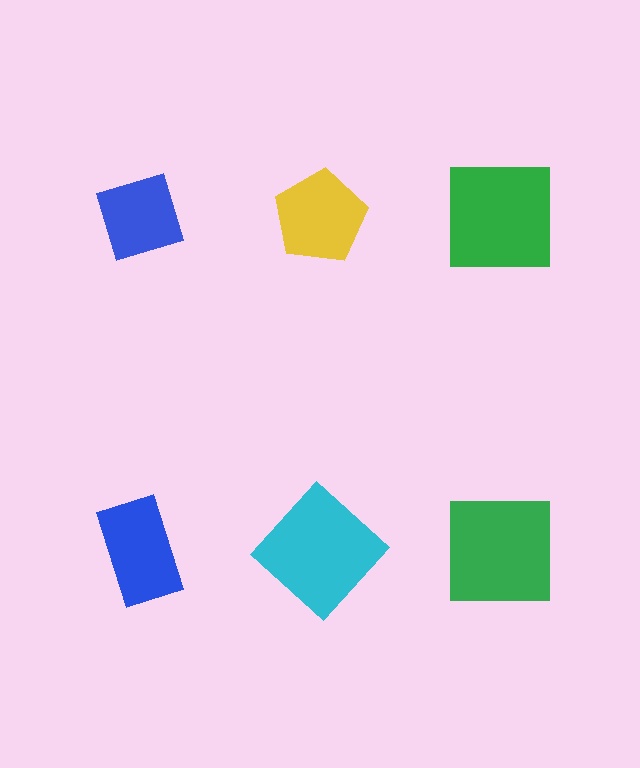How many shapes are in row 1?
3 shapes.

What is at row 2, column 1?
A blue rectangle.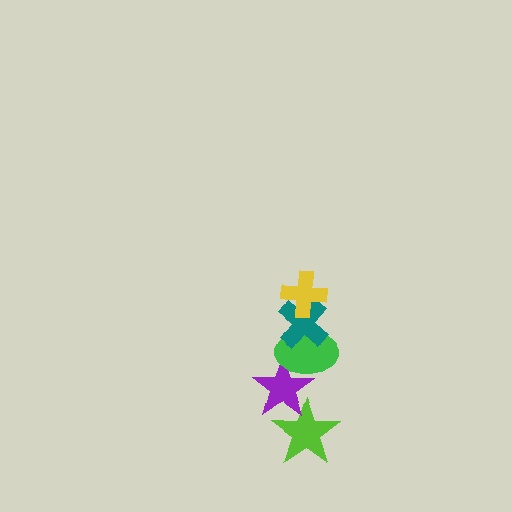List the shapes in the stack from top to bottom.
From top to bottom: the yellow cross, the teal cross, the green ellipse, the purple star, the lime star.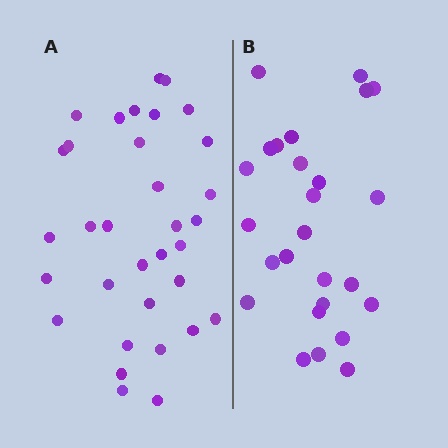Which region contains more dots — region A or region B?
Region A (the left region) has more dots.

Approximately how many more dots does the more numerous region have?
Region A has roughly 8 or so more dots than region B.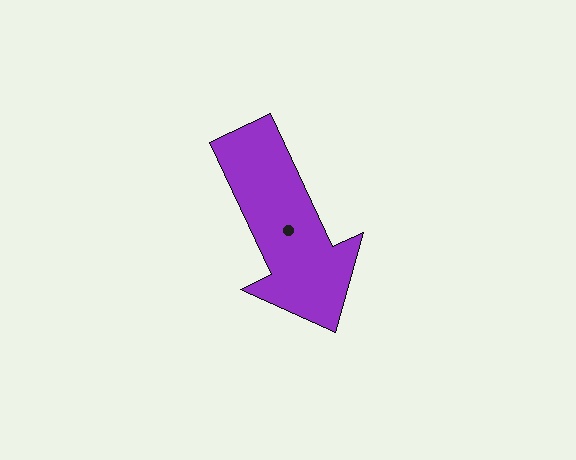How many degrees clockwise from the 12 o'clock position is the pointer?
Approximately 155 degrees.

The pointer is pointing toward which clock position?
Roughly 5 o'clock.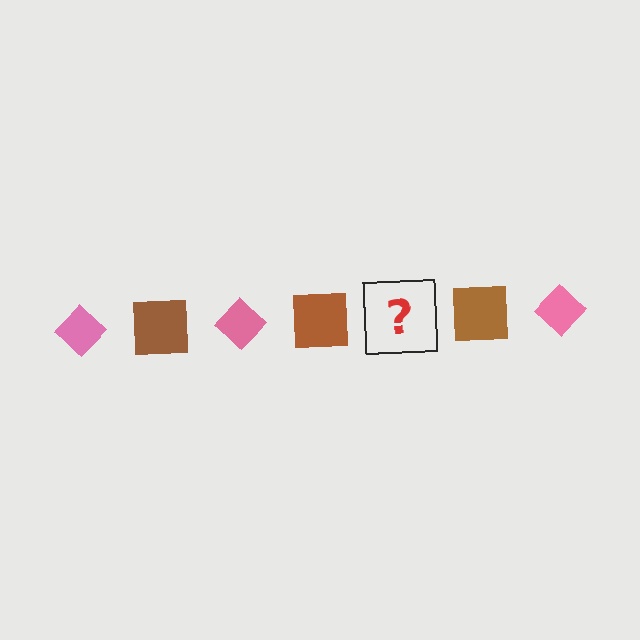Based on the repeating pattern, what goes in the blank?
The blank should be a pink diamond.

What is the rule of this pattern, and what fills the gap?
The rule is that the pattern alternates between pink diamond and brown square. The gap should be filled with a pink diamond.